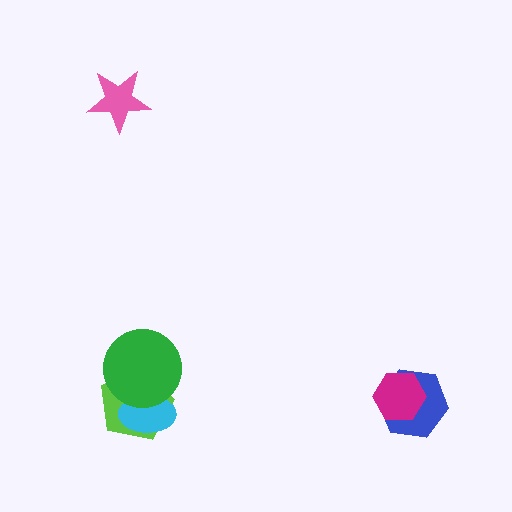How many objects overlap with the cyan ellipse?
2 objects overlap with the cyan ellipse.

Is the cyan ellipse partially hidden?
Yes, it is partially covered by another shape.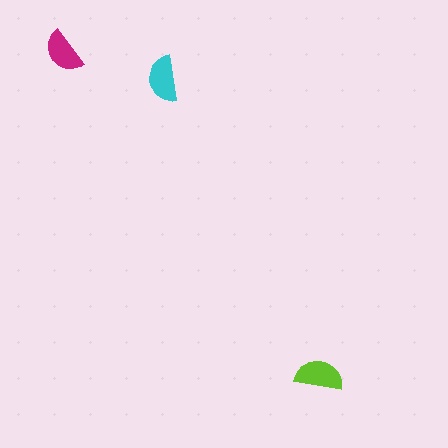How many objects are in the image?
There are 3 objects in the image.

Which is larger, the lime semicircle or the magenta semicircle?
The lime one.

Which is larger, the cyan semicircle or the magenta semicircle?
The cyan one.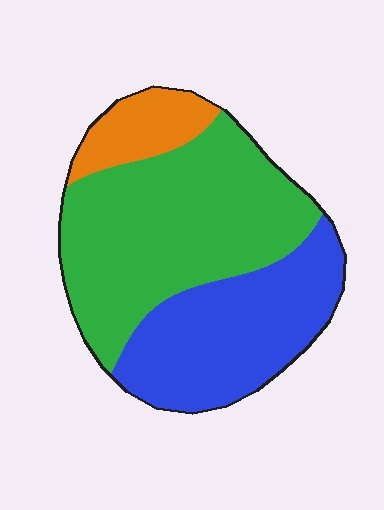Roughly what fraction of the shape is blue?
Blue takes up between a quarter and a half of the shape.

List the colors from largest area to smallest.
From largest to smallest: green, blue, orange.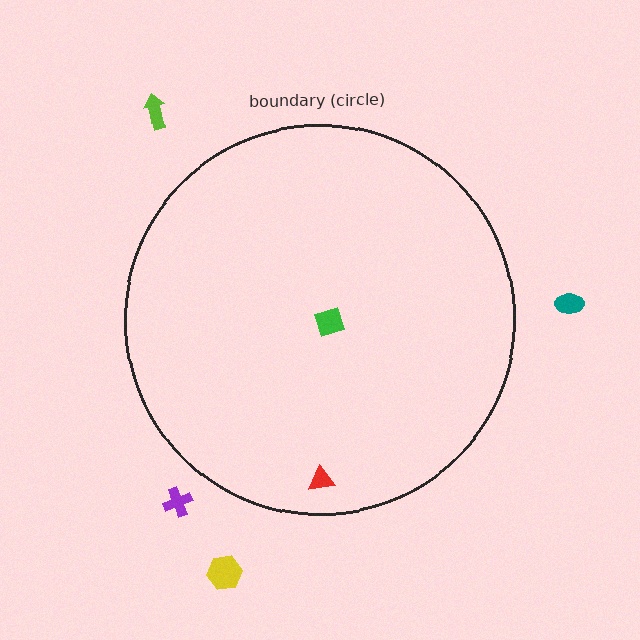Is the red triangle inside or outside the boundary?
Inside.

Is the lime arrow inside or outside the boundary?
Outside.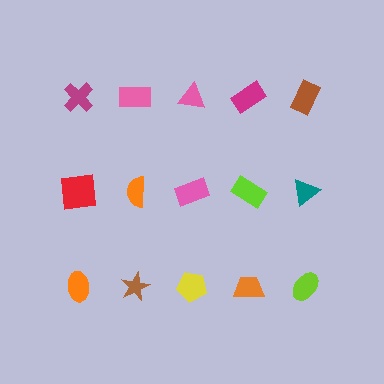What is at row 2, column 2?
An orange semicircle.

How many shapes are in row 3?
5 shapes.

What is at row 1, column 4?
A magenta rectangle.